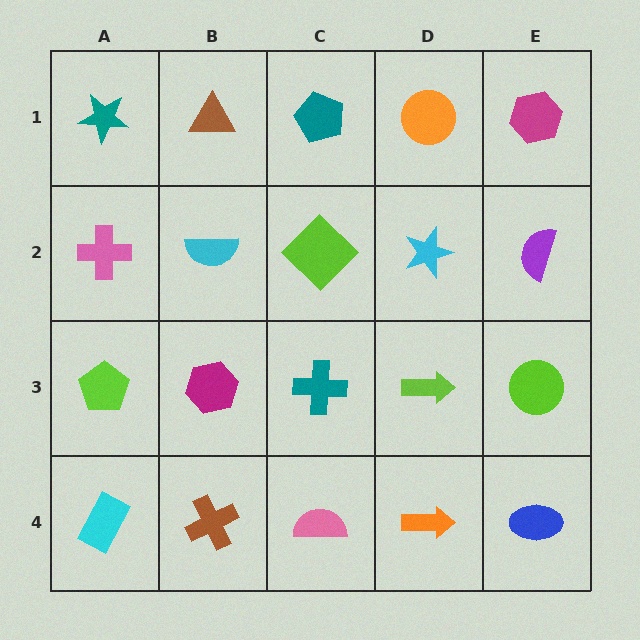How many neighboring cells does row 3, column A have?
3.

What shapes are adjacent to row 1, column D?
A cyan star (row 2, column D), a teal pentagon (row 1, column C), a magenta hexagon (row 1, column E).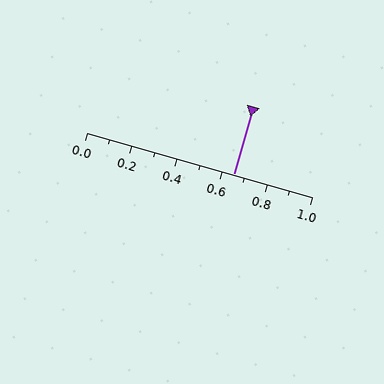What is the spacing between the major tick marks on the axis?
The major ticks are spaced 0.2 apart.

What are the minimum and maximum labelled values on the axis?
The axis runs from 0.0 to 1.0.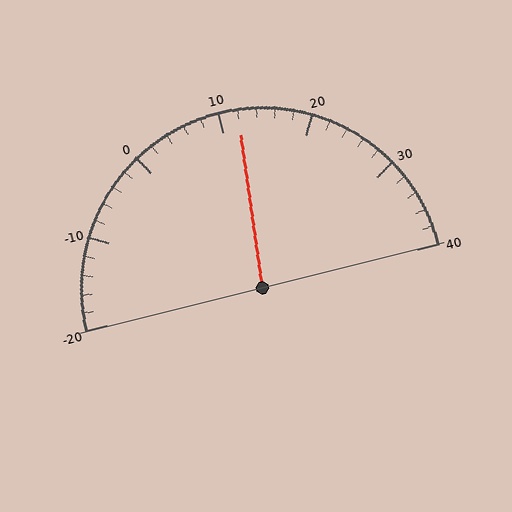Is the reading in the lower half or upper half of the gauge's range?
The reading is in the upper half of the range (-20 to 40).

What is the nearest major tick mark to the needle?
The nearest major tick mark is 10.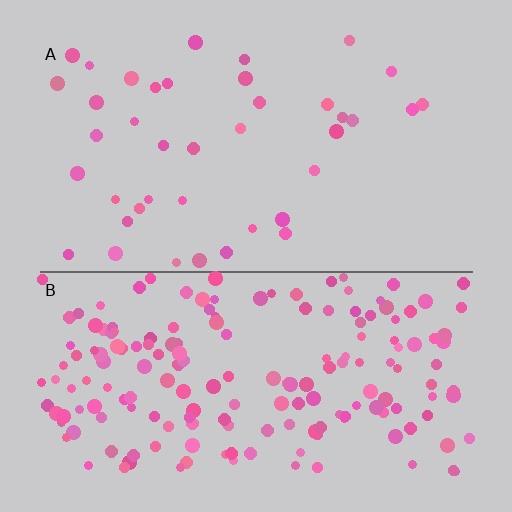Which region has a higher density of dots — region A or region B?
B (the bottom).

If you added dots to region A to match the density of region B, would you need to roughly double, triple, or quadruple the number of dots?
Approximately quadruple.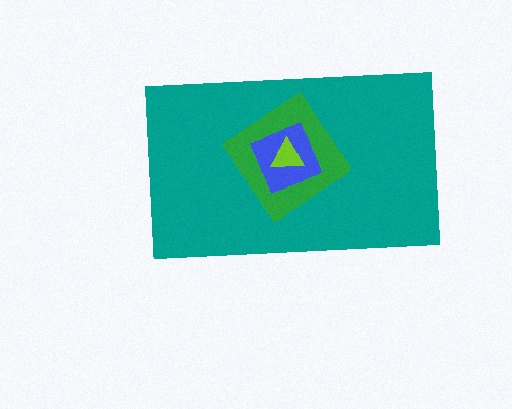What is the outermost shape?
The teal rectangle.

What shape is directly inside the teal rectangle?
The green diamond.